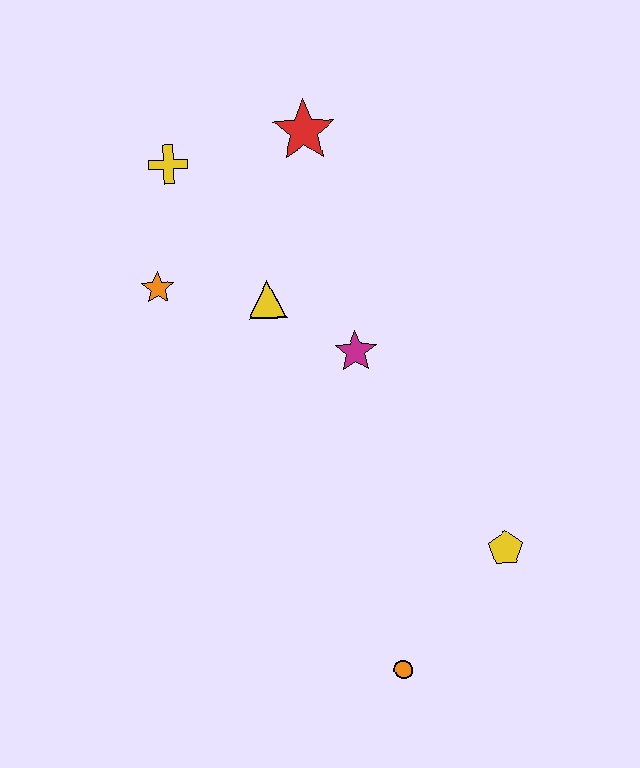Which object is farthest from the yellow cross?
The orange circle is farthest from the yellow cross.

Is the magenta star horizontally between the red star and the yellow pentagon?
Yes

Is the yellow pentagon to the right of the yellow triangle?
Yes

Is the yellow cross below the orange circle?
No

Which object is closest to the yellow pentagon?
The orange circle is closest to the yellow pentagon.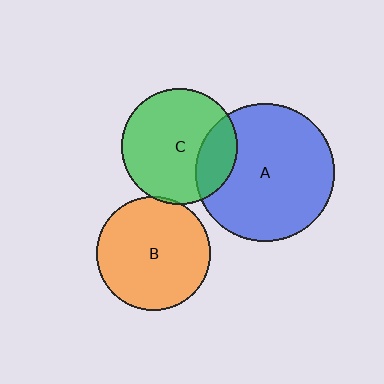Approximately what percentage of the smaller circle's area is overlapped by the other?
Approximately 5%.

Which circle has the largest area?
Circle A (blue).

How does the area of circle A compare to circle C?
Approximately 1.4 times.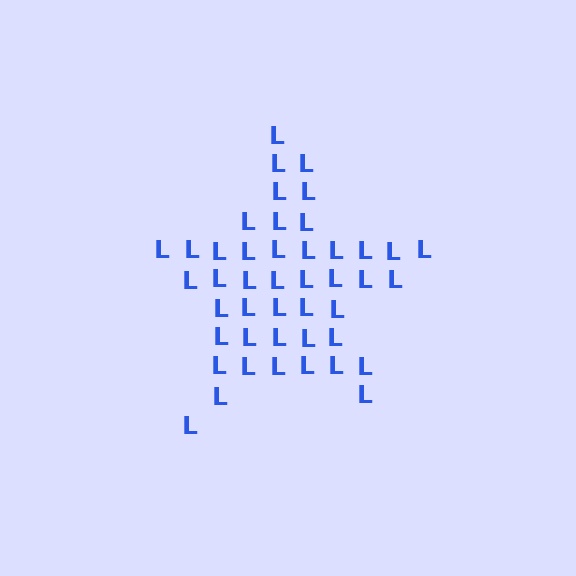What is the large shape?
The large shape is a star.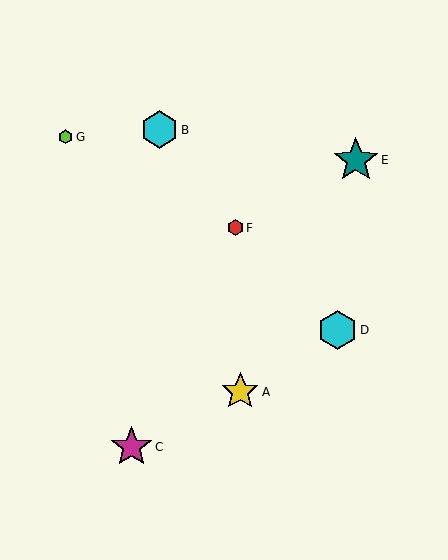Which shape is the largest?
The teal star (labeled E) is the largest.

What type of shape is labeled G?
Shape G is a lime hexagon.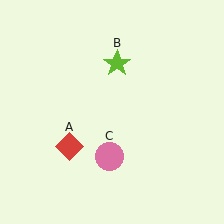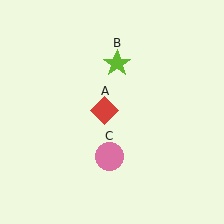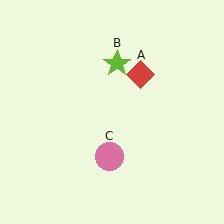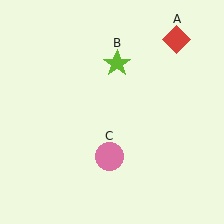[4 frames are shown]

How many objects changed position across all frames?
1 object changed position: red diamond (object A).